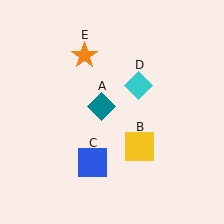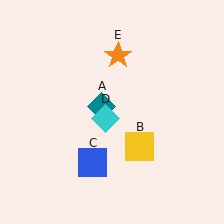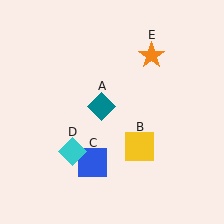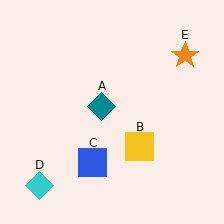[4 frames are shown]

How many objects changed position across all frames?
2 objects changed position: cyan diamond (object D), orange star (object E).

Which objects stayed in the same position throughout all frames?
Teal diamond (object A) and yellow square (object B) and blue square (object C) remained stationary.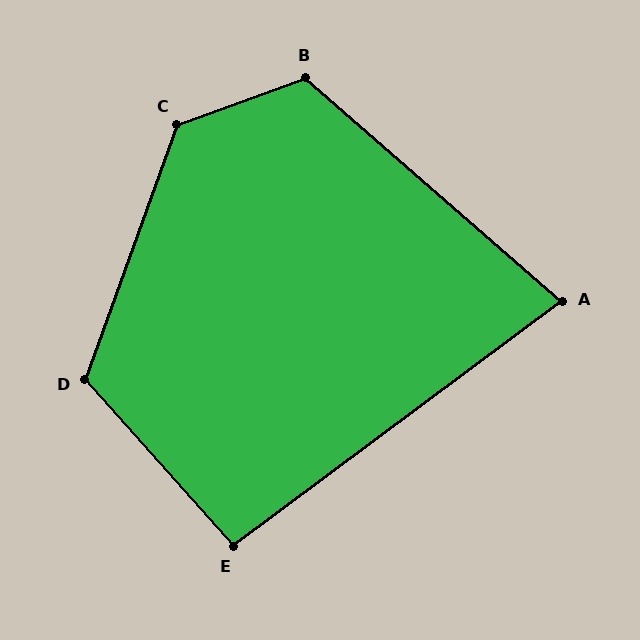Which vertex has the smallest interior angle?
A, at approximately 78 degrees.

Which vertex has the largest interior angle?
C, at approximately 130 degrees.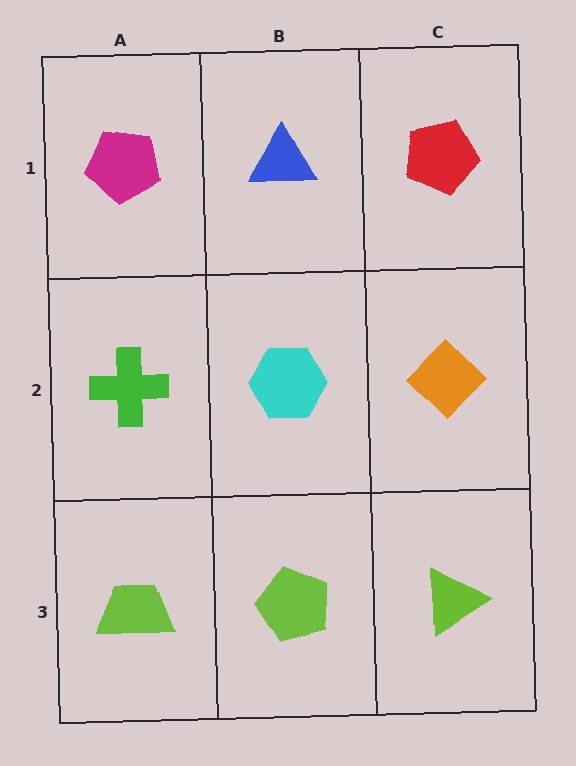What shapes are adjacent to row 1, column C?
An orange diamond (row 2, column C), a blue triangle (row 1, column B).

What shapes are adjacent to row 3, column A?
A green cross (row 2, column A), a lime pentagon (row 3, column B).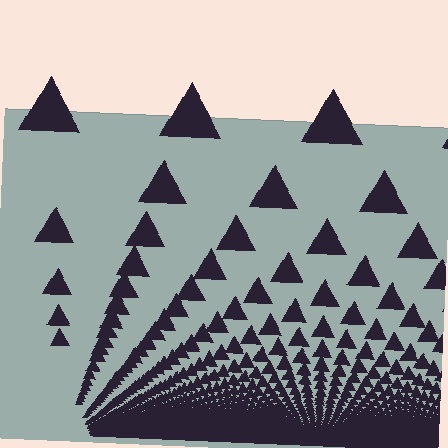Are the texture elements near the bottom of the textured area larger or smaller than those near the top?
Smaller. The gradient is inverted — elements near the bottom are smaller and denser.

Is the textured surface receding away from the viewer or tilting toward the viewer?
The surface appears to tilt toward the viewer. Texture elements get larger and sparser toward the top.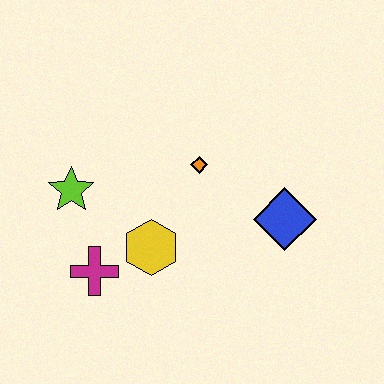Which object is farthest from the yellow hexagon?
The blue diamond is farthest from the yellow hexagon.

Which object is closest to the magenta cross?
The yellow hexagon is closest to the magenta cross.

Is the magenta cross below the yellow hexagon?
Yes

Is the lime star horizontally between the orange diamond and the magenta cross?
No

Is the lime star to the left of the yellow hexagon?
Yes